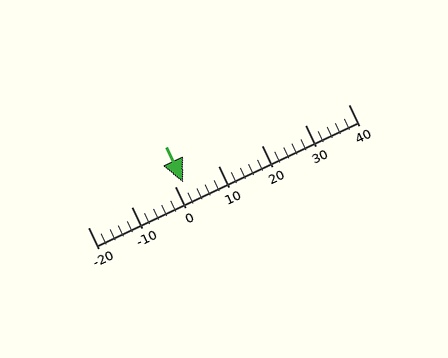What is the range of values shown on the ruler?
The ruler shows values from -20 to 40.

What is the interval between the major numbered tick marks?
The major tick marks are spaced 10 units apart.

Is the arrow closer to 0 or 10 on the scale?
The arrow is closer to 0.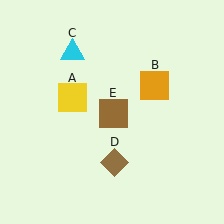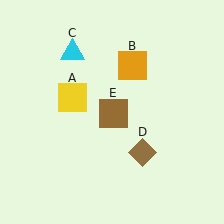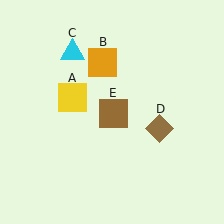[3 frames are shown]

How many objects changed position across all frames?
2 objects changed position: orange square (object B), brown diamond (object D).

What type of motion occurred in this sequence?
The orange square (object B), brown diamond (object D) rotated counterclockwise around the center of the scene.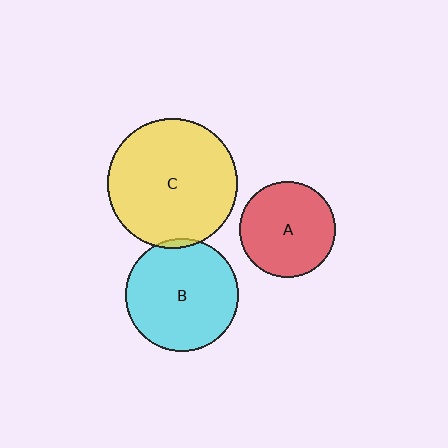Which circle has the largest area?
Circle C (yellow).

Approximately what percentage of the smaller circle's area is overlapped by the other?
Approximately 5%.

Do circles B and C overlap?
Yes.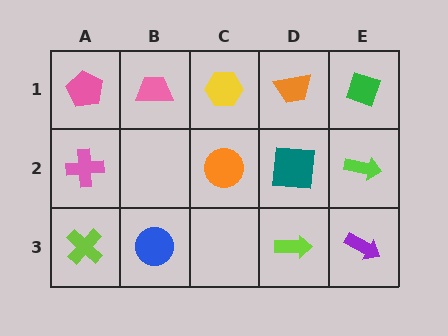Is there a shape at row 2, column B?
No, that cell is empty.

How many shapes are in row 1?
5 shapes.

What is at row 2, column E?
A lime arrow.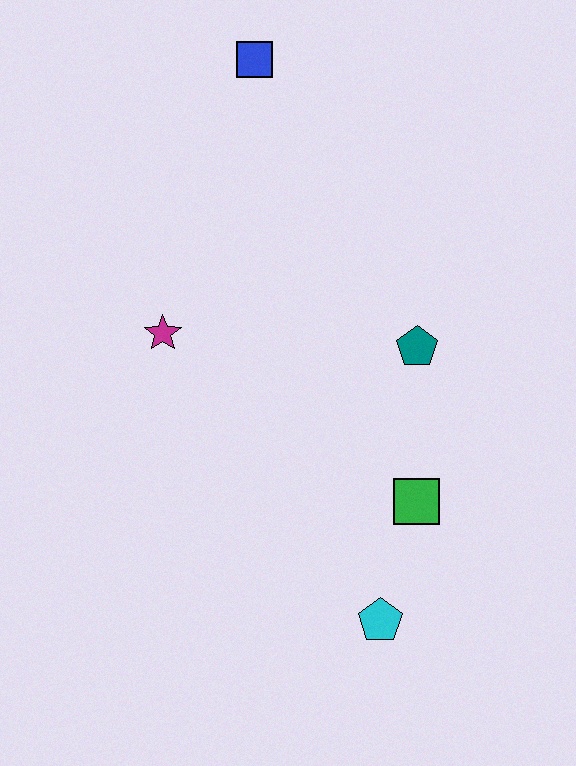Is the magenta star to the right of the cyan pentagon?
No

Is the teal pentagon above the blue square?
No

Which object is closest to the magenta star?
The teal pentagon is closest to the magenta star.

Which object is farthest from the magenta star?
The cyan pentagon is farthest from the magenta star.